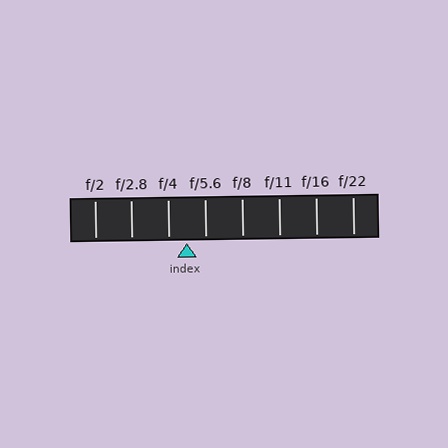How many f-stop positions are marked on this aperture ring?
There are 8 f-stop positions marked.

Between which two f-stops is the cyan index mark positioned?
The index mark is between f/4 and f/5.6.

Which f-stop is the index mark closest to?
The index mark is closest to f/4.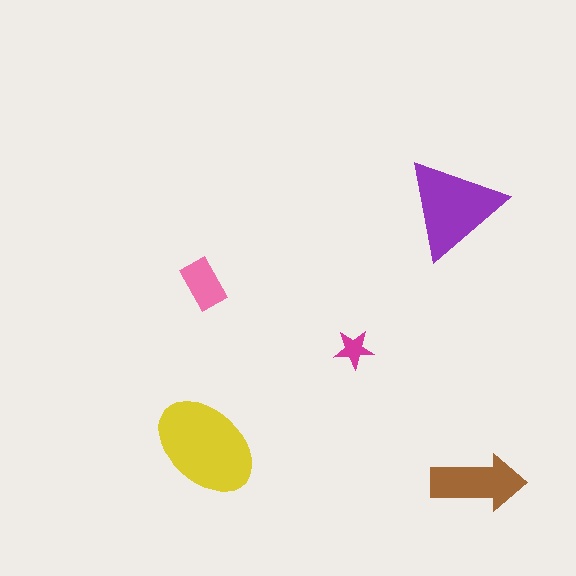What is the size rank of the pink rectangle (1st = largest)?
4th.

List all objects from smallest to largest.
The magenta star, the pink rectangle, the brown arrow, the purple triangle, the yellow ellipse.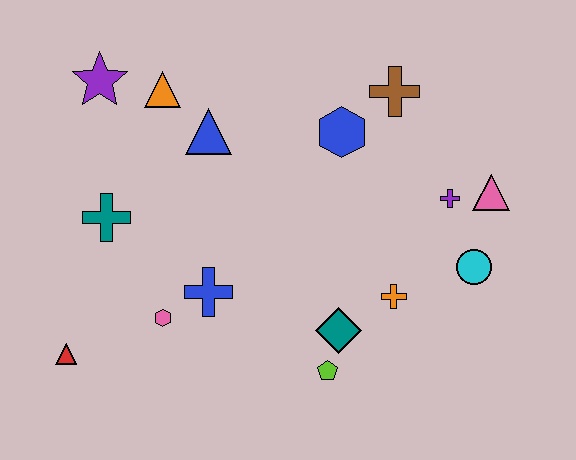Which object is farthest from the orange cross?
The purple star is farthest from the orange cross.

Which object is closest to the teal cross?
The pink hexagon is closest to the teal cross.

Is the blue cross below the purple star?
Yes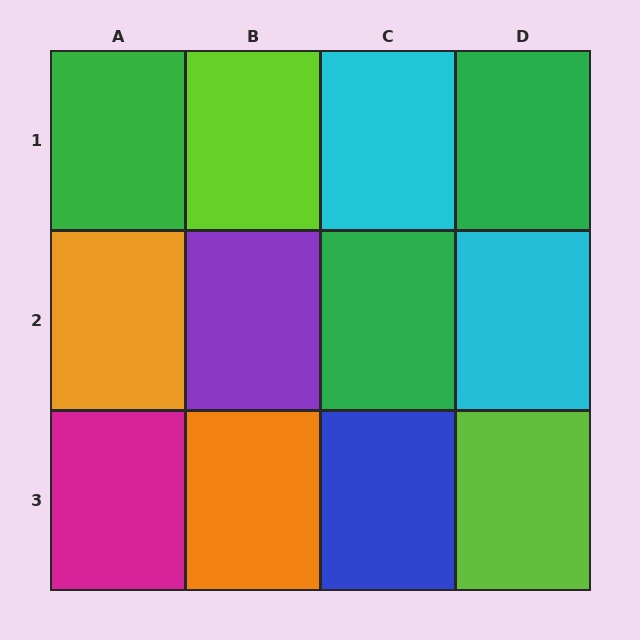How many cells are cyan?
2 cells are cyan.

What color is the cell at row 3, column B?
Orange.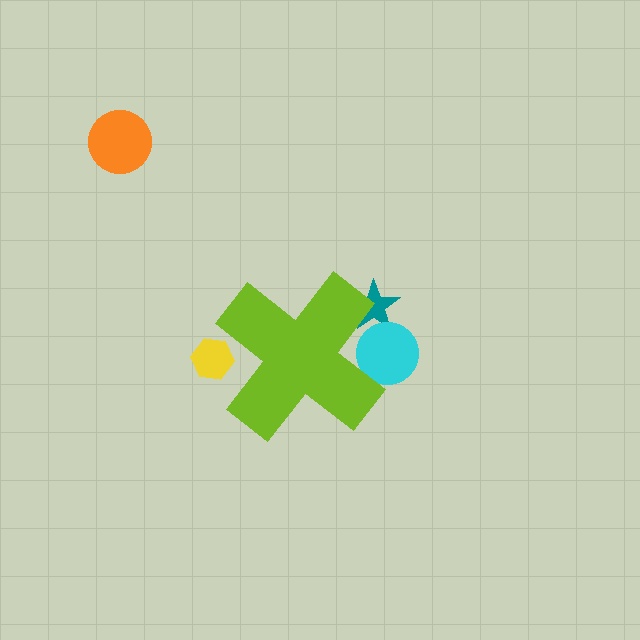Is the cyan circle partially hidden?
Yes, the cyan circle is partially hidden behind the lime cross.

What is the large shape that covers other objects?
A lime cross.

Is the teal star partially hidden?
Yes, the teal star is partially hidden behind the lime cross.